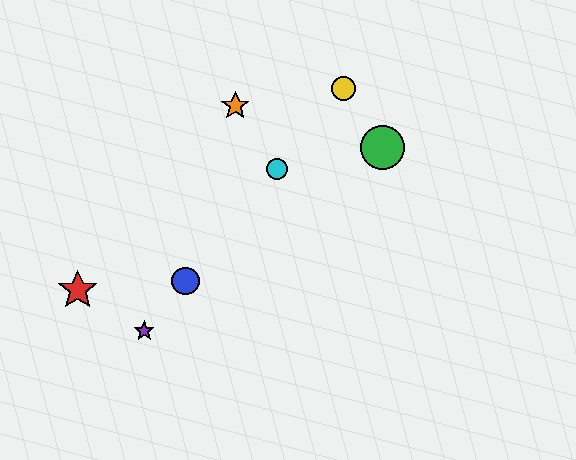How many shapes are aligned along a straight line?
4 shapes (the blue circle, the yellow circle, the purple star, the cyan circle) are aligned along a straight line.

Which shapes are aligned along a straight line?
The blue circle, the yellow circle, the purple star, the cyan circle are aligned along a straight line.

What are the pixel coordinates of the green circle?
The green circle is at (382, 148).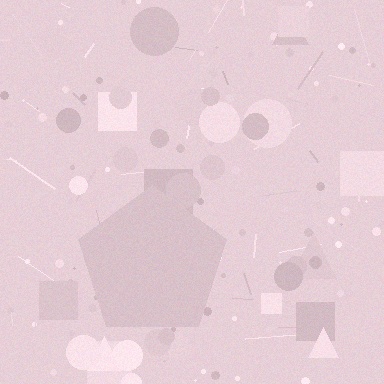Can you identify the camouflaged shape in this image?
The camouflaged shape is a pentagon.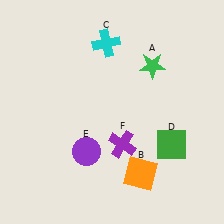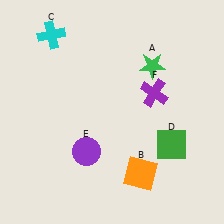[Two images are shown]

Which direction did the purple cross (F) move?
The purple cross (F) moved up.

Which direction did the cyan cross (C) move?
The cyan cross (C) moved left.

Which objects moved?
The objects that moved are: the cyan cross (C), the purple cross (F).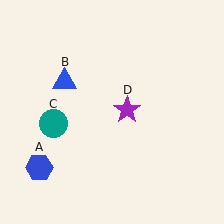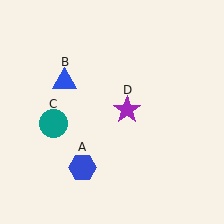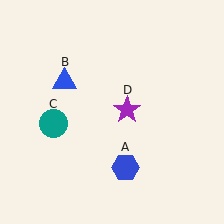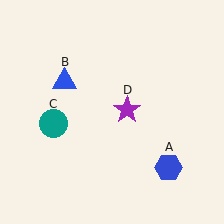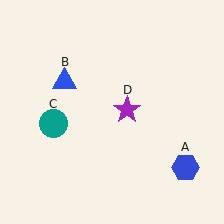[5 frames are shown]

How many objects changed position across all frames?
1 object changed position: blue hexagon (object A).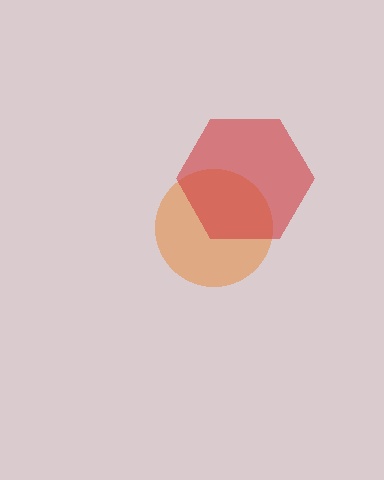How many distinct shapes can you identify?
There are 2 distinct shapes: an orange circle, a red hexagon.